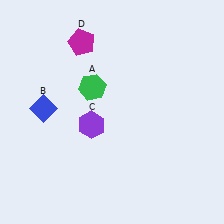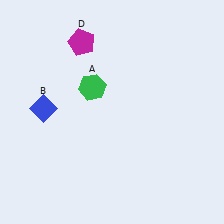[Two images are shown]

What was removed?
The purple hexagon (C) was removed in Image 2.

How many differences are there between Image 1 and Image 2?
There is 1 difference between the two images.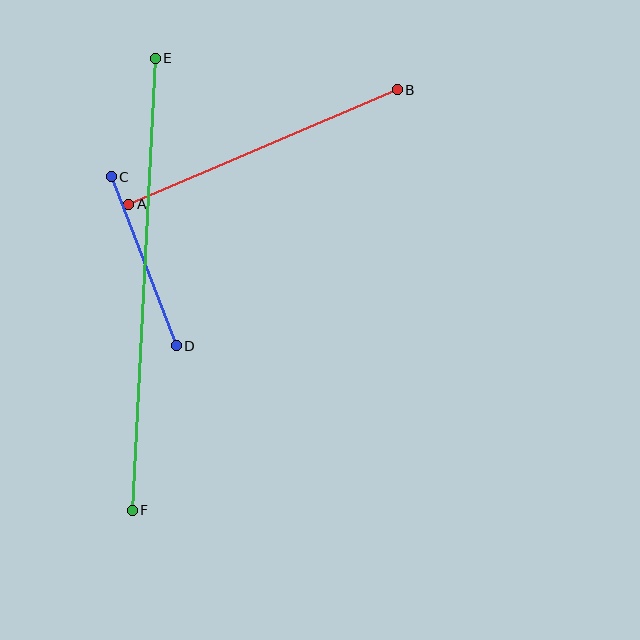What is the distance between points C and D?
The distance is approximately 181 pixels.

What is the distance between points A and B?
The distance is approximately 292 pixels.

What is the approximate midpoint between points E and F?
The midpoint is at approximately (144, 284) pixels.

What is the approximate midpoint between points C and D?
The midpoint is at approximately (144, 261) pixels.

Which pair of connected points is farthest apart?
Points E and F are farthest apart.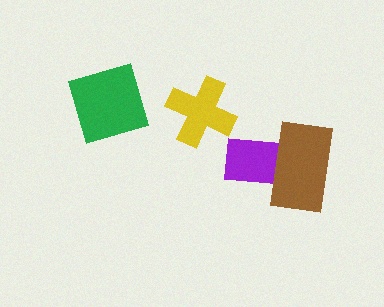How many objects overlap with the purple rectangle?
1 object overlaps with the purple rectangle.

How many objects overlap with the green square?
0 objects overlap with the green square.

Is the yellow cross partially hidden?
No, no other shape covers it.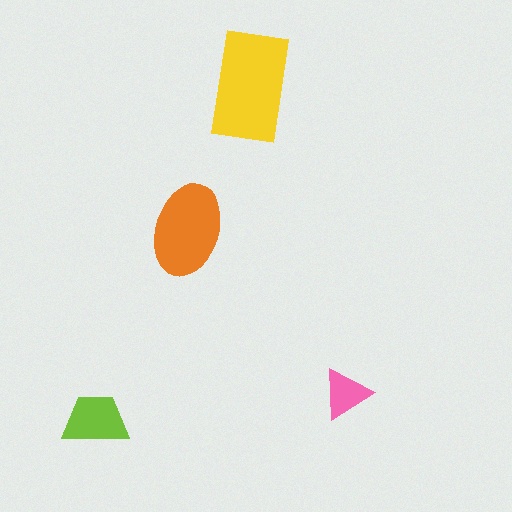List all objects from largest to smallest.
The yellow rectangle, the orange ellipse, the lime trapezoid, the pink triangle.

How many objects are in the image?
There are 4 objects in the image.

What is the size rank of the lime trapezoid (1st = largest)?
3rd.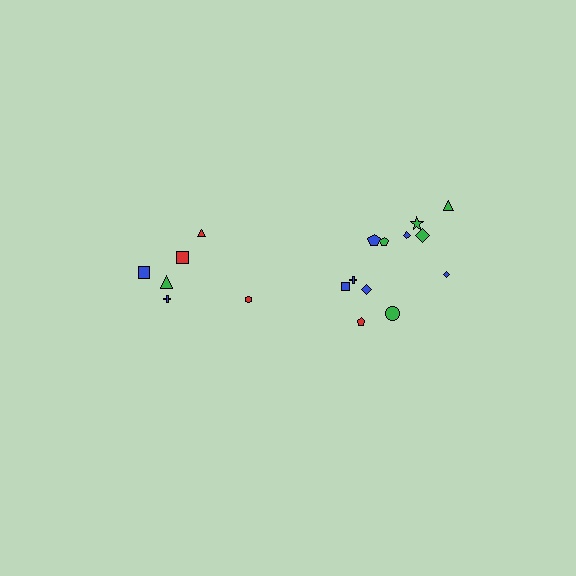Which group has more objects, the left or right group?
The right group.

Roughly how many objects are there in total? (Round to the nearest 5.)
Roughly 20 objects in total.